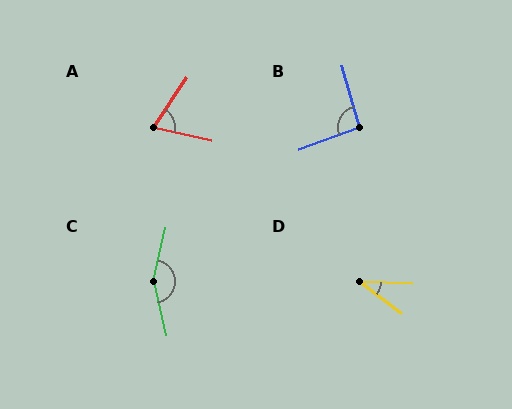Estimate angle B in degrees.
Approximately 94 degrees.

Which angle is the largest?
C, at approximately 155 degrees.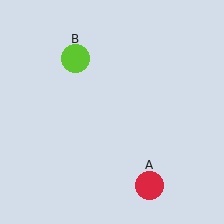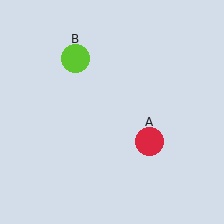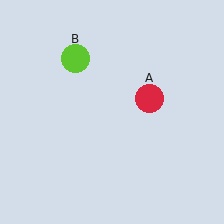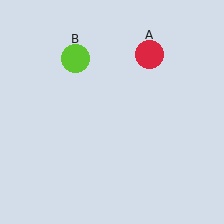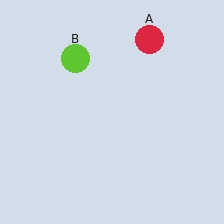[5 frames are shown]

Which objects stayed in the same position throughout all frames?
Lime circle (object B) remained stationary.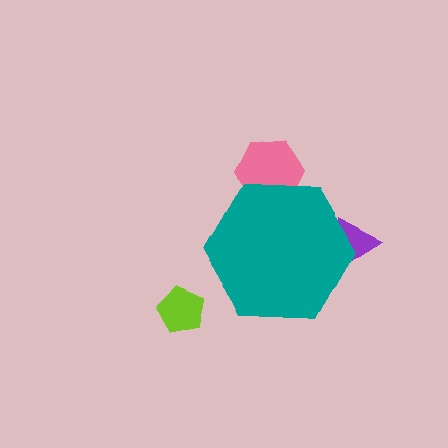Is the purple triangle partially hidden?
Yes, the purple triangle is partially hidden behind the teal hexagon.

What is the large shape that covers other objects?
A teal hexagon.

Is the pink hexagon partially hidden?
Yes, the pink hexagon is partially hidden behind the teal hexagon.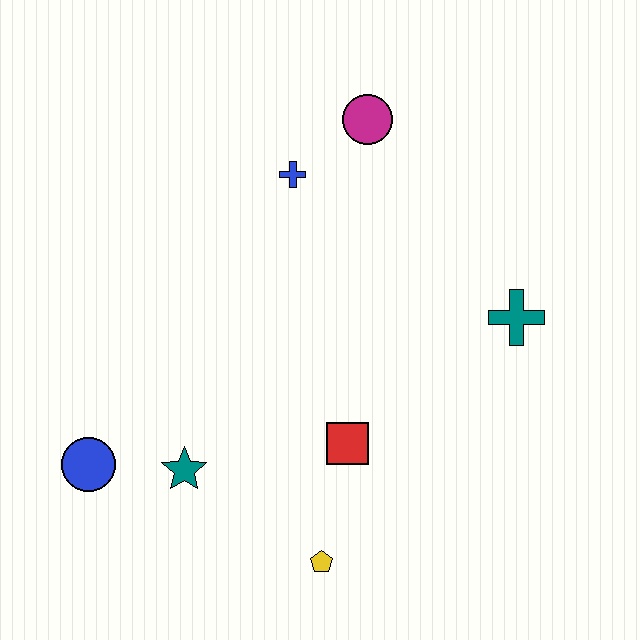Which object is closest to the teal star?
The blue circle is closest to the teal star.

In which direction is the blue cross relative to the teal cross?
The blue cross is to the left of the teal cross.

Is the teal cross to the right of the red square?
Yes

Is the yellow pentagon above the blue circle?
No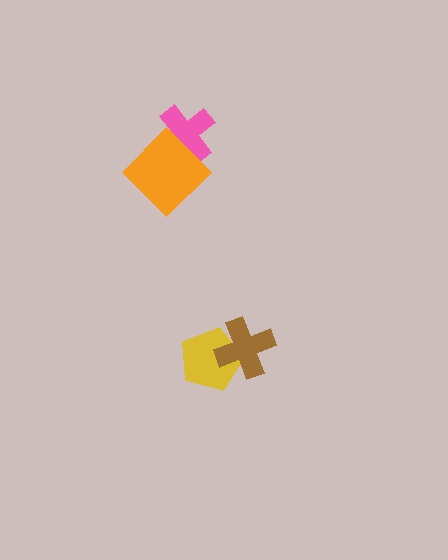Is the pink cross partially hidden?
Yes, it is partially covered by another shape.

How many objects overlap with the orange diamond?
1 object overlaps with the orange diamond.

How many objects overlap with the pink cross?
1 object overlaps with the pink cross.